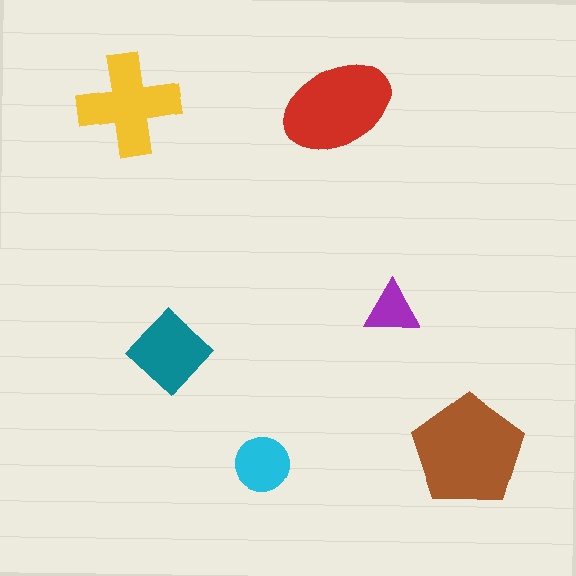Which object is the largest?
The brown pentagon.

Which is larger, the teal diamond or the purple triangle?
The teal diamond.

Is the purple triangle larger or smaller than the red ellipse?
Smaller.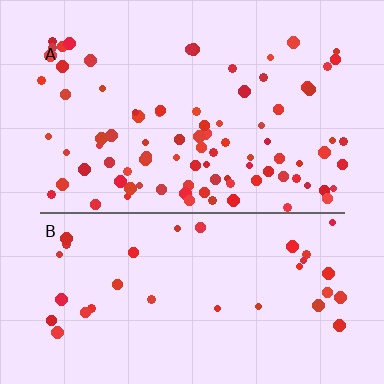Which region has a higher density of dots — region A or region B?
A (the top).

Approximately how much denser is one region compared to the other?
Approximately 2.7× — region A over region B.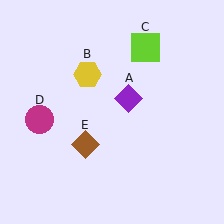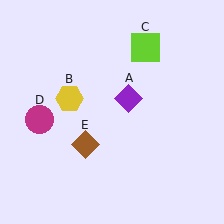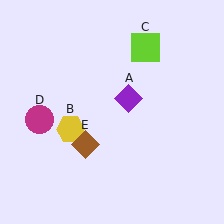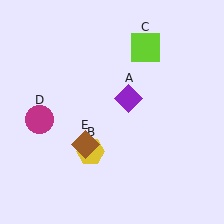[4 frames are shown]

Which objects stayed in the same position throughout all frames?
Purple diamond (object A) and lime square (object C) and magenta circle (object D) and brown diamond (object E) remained stationary.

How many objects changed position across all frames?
1 object changed position: yellow hexagon (object B).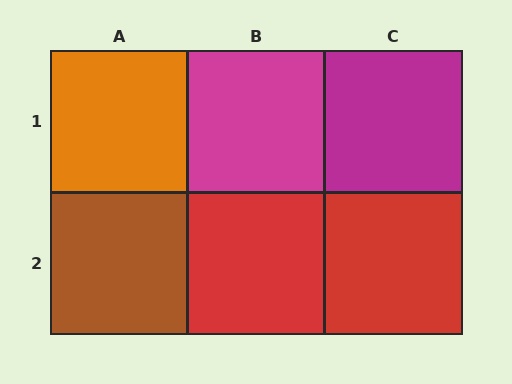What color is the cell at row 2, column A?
Brown.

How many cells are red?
2 cells are red.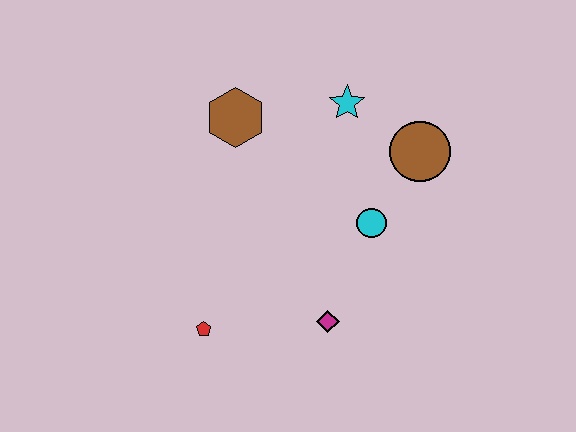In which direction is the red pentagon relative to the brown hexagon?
The red pentagon is below the brown hexagon.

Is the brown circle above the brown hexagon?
No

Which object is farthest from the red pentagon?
The brown circle is farthest from the red pentagon.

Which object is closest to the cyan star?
The brown circle is closest to the cyan star.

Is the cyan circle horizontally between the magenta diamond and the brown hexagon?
No